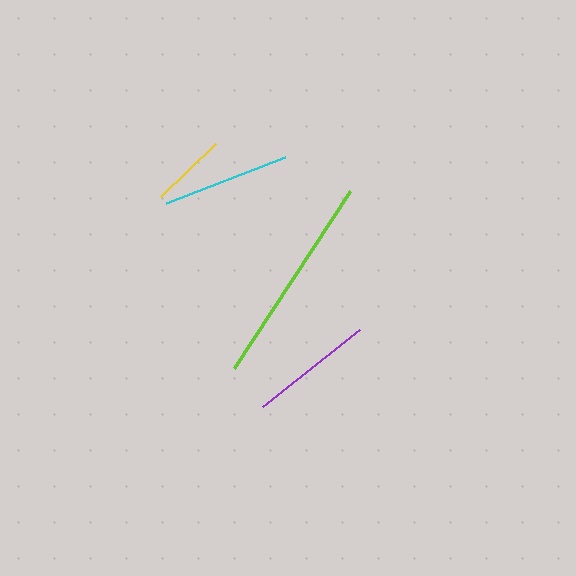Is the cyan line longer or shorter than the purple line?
The cyan line is longer than the purple line.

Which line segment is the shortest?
The yellow line is the shortest at approximately 76 pixels.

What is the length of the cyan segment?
The cyan segment is approximately 127 pixels long.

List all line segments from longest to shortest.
From longest to shortest: lime, cyan, purple, yellow.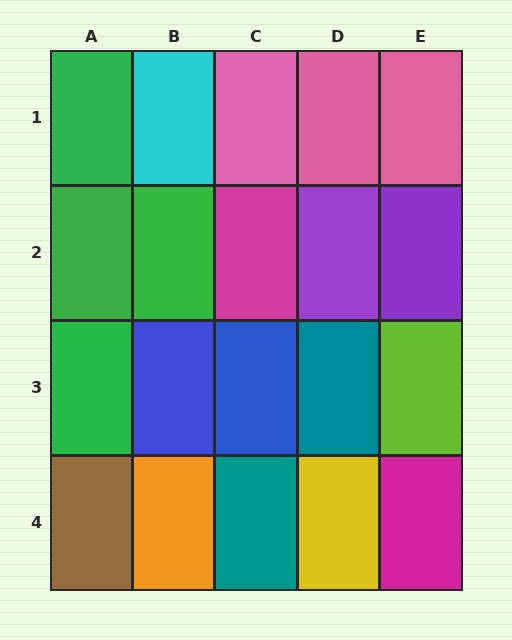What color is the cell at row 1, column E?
Pink.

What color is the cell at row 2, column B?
Green.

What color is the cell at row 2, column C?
Magenta.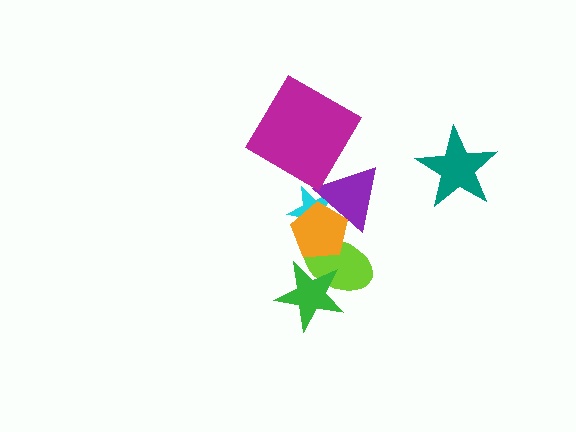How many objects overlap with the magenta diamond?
0 objects overlap with the magenta diamond.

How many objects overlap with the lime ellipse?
2 objects overlap with the lime ellipse.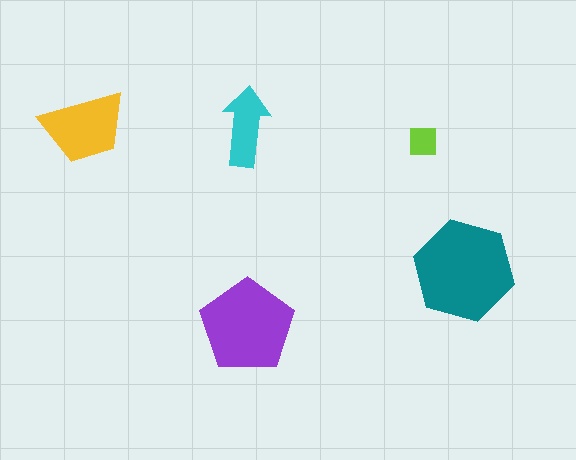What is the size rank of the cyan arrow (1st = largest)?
4th.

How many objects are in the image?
There are 5 objects in the image.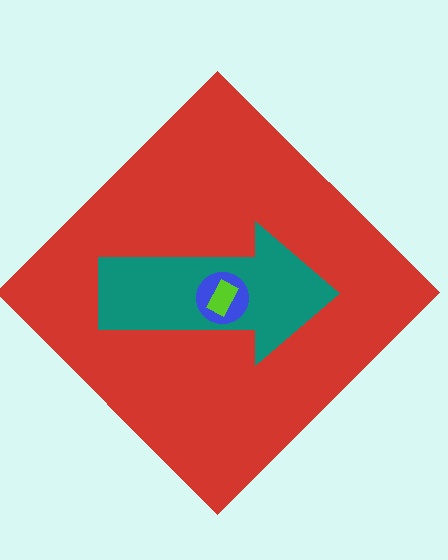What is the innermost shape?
The lime rectangle.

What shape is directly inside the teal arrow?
The blue circle.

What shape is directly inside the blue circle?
The lime rectangle.